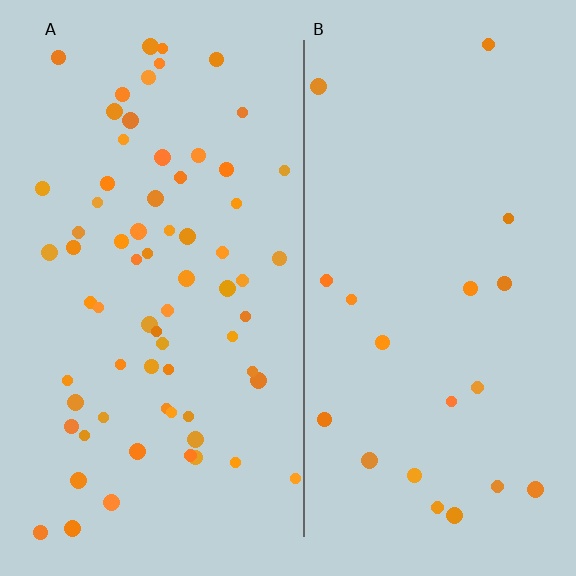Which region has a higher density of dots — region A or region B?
A (the left).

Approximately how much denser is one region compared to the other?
Approximately 3.4× — region A over region B.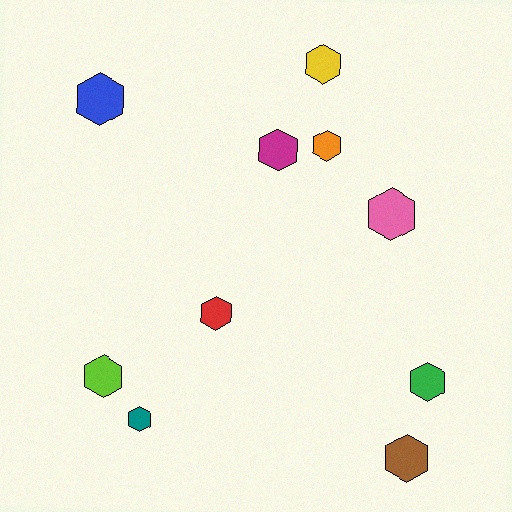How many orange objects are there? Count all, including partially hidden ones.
There is 1 orange object.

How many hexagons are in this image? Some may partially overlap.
There are 10 hexagons.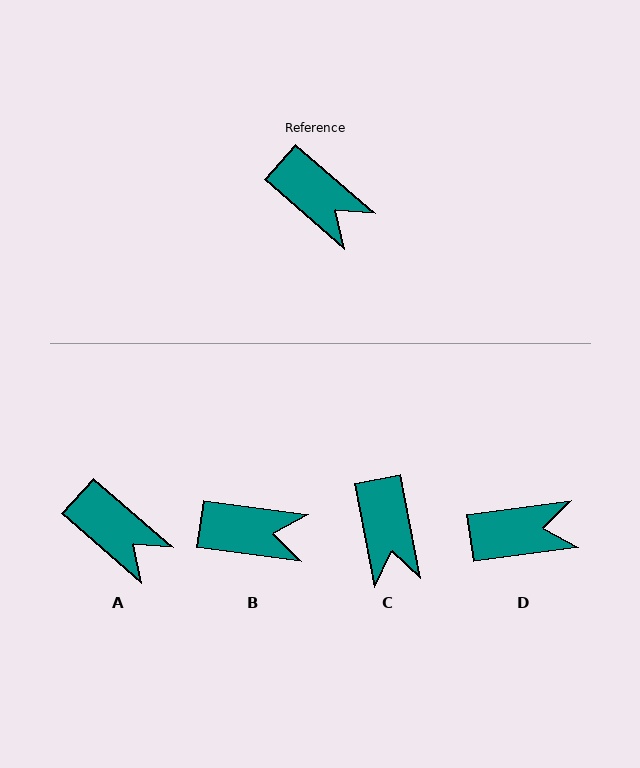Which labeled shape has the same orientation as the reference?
A.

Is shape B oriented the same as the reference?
No, it is off by about 34 degrees.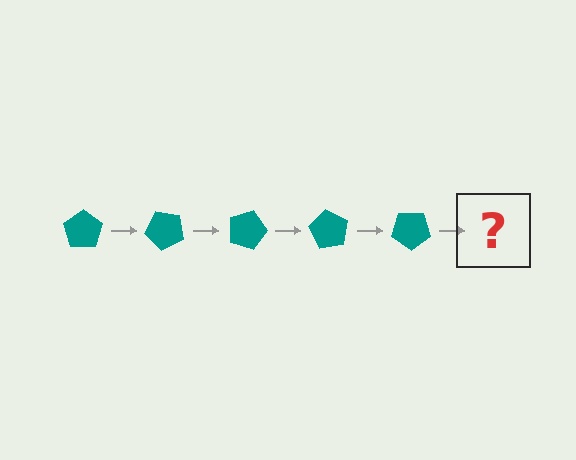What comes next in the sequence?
The next element should be a teal pentagon rotated 225 degrees.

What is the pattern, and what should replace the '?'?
The pattern is that the pentagon rotates 45 degrees each step. The '?' should be a teal pentagon rotated 225 degrees.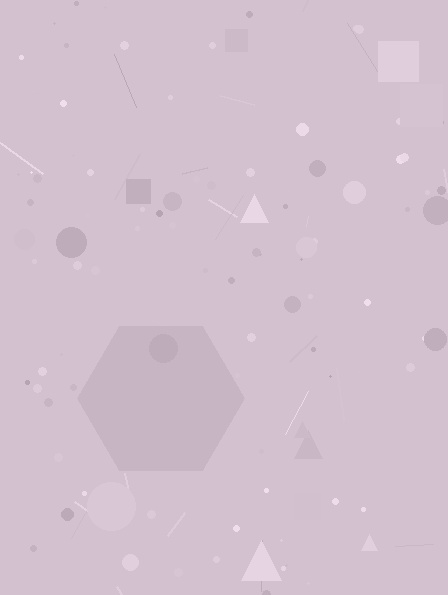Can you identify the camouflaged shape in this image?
The camouflaged shape is a hexagon.